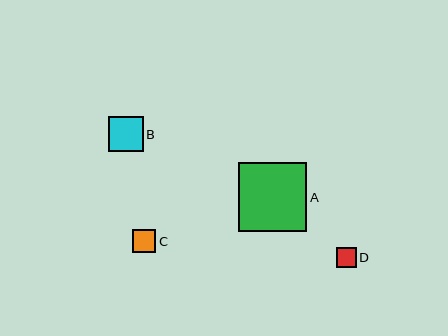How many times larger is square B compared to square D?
Square B is approximately 1.7 times the size of square D.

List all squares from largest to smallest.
From largest to smallest: A, B, C, D.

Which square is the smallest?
Square D is the smallest with a size of approximately 20 pixels.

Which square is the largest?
Square A is the largest with a size of approximately 69 pixels.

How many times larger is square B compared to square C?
Square B is approximately 1.5 times the size of square C.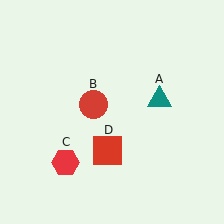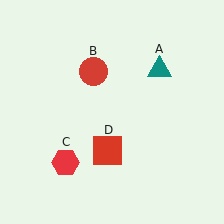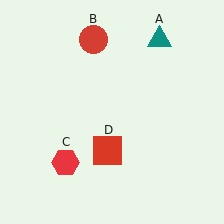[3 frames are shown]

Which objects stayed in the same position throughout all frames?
Red hexagon (object C) and red square (object D) remained stationary.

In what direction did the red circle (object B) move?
The red circle (object B) moved up.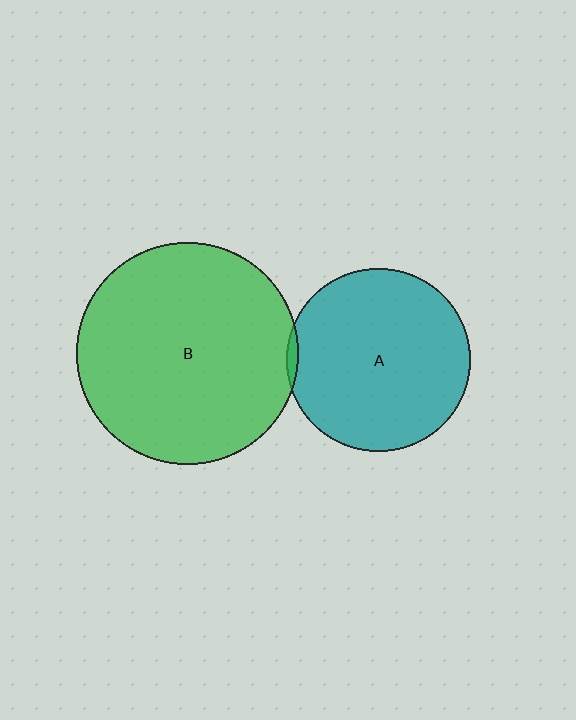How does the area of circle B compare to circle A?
Approximately 1.5 times.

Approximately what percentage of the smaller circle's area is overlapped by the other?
Approximately 5%.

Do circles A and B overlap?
Yes.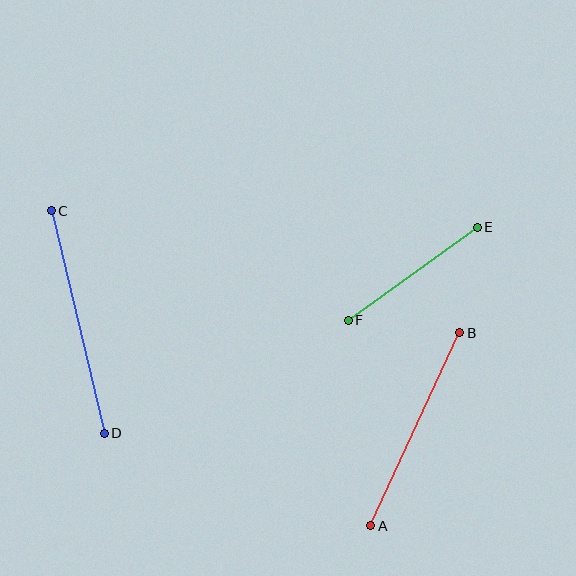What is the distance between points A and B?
The distance is approximately 213 pixels.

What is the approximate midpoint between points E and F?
The midpoint is at approximately (413, 274) pixels.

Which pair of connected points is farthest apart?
Points C and D are farthest apart.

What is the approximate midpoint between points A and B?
The midpoint is at approximately (415, 429) pixels.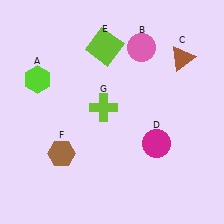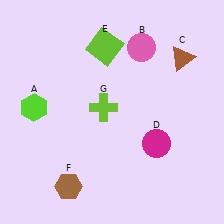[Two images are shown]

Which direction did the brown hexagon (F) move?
The brown hexagon (F) moved down.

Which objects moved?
The objects that moved are: the lime hexagon (A), the brown hexagon (F).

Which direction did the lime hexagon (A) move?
The lime hexagon (A) moved down.